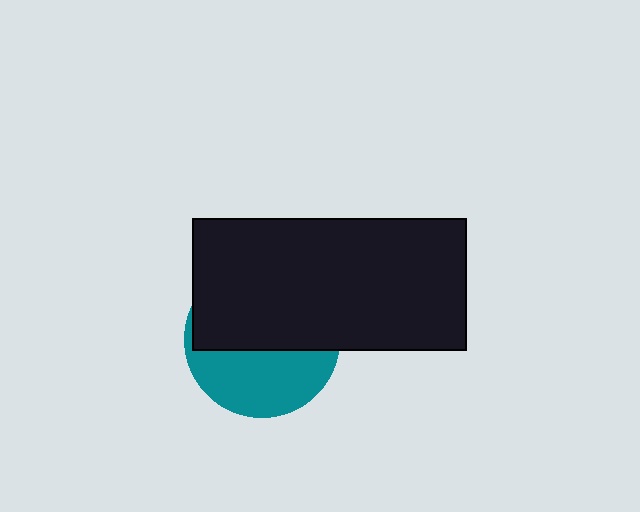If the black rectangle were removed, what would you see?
You would see the complete teal circle.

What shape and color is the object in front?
The object in front is a black rectangle.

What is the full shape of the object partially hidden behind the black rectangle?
The partially hidden object is a teal circle.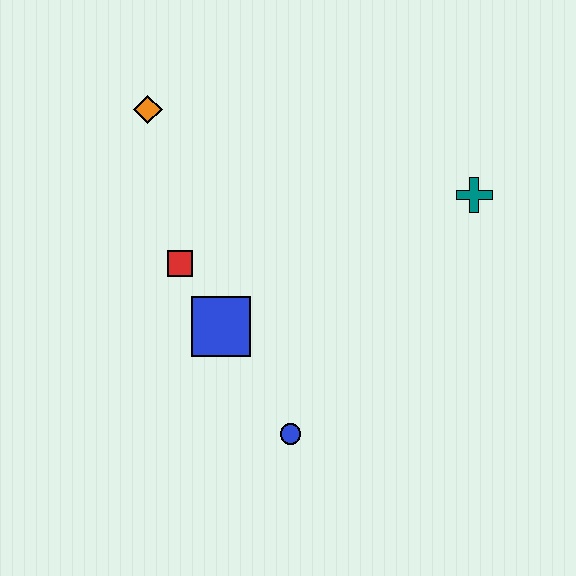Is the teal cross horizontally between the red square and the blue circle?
No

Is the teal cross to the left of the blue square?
No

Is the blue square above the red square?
No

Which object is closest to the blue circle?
The blue square is closest to the blue circle.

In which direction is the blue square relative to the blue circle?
The blue square is above the blue circle.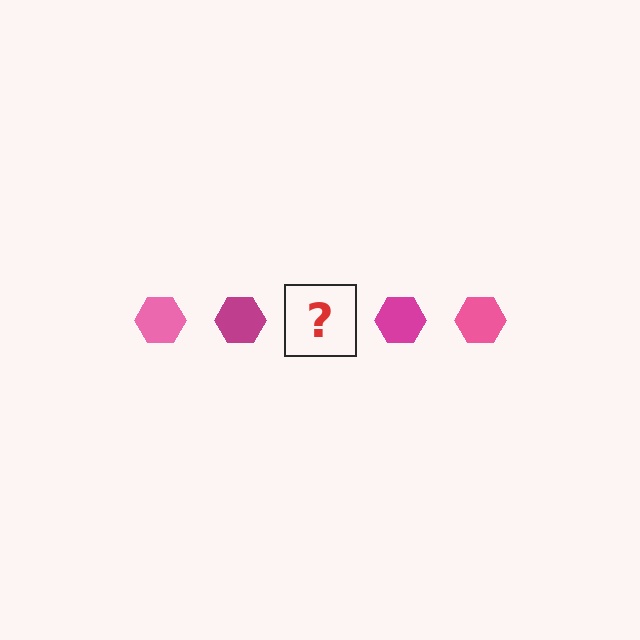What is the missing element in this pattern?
The missing element is a pink hexagon.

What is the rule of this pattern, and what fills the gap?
The rule is that the pattern cycles through pink, magenta hexagons. The gap should be filled with a pink hexagon.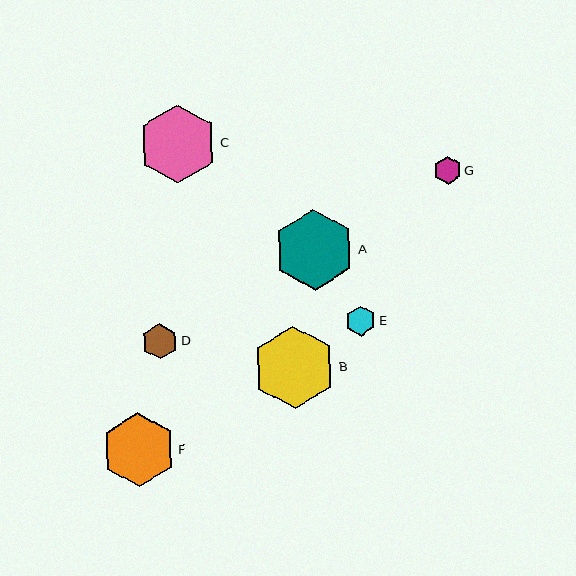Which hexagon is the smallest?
Hexagon G is the smallest with a size of approximately 28 pixels.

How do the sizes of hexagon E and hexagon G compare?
Hexagon E and hexagon G are approximately the same size.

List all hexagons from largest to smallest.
From largest to smallest: B, A, C, F, D, E, G.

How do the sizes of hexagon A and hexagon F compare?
Hexagon A and hexagon F are approximately the same size.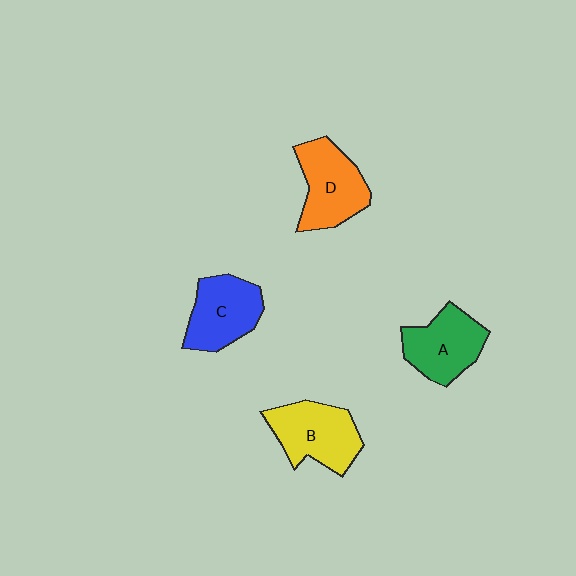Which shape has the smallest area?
Shape C (blue).